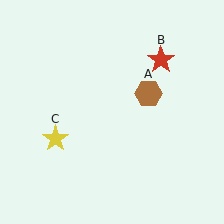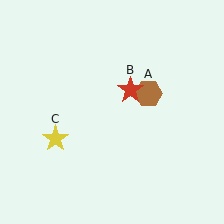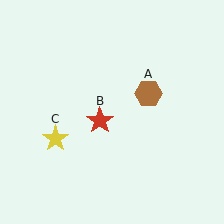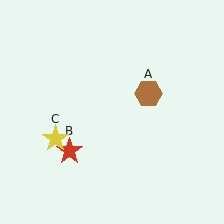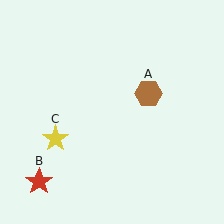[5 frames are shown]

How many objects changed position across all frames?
1 object changed position: red star (object B).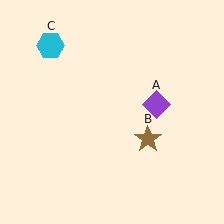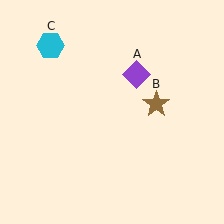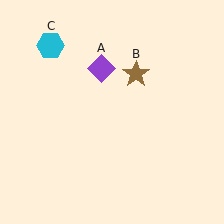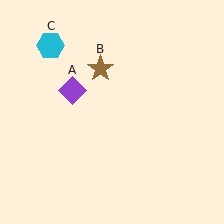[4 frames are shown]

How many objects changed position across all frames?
2 objects changed position: purple diamond (object A), brown star (object B).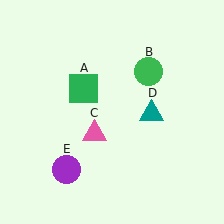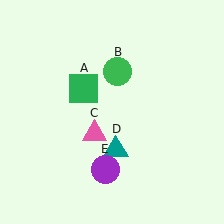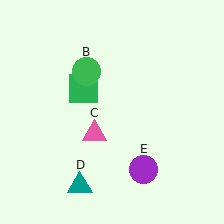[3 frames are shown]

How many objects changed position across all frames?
3 objects changed position: green circle (object B), teal triangle (object D), purple circle (object E).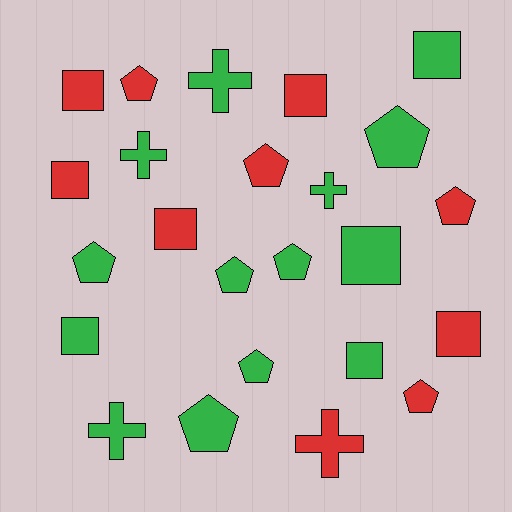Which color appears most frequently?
Green, with 14 objects.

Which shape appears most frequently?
Pentagon, with 10 objects.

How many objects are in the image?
There are 24 objects.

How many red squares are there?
There are 5 red squares.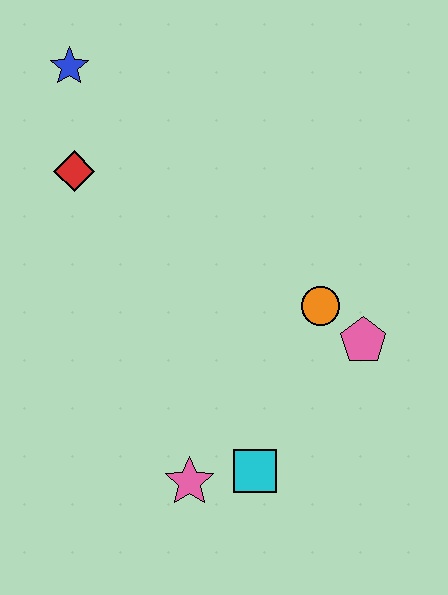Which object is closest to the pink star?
The cyan square is closest to the pink star.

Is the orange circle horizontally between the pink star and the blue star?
No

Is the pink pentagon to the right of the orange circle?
Yes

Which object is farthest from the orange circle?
The blue star is farthest from the orange circle.